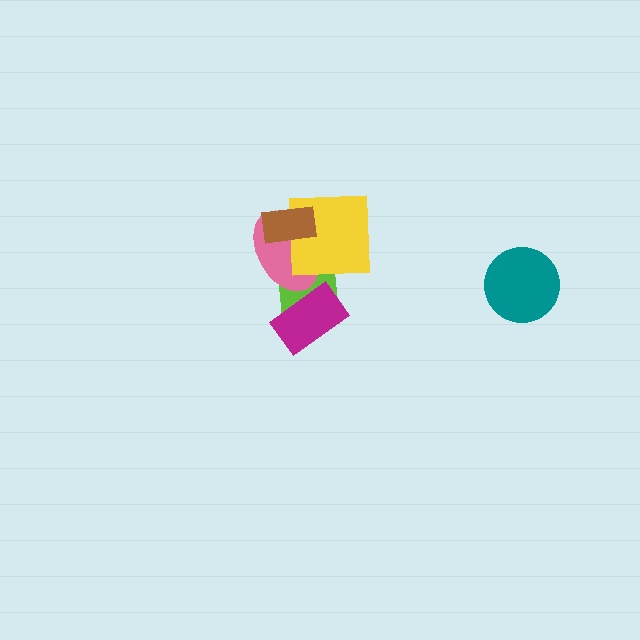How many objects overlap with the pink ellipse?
3 objects overlap with the pink ellipse.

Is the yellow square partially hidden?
Yes, it is partially covered by another shape.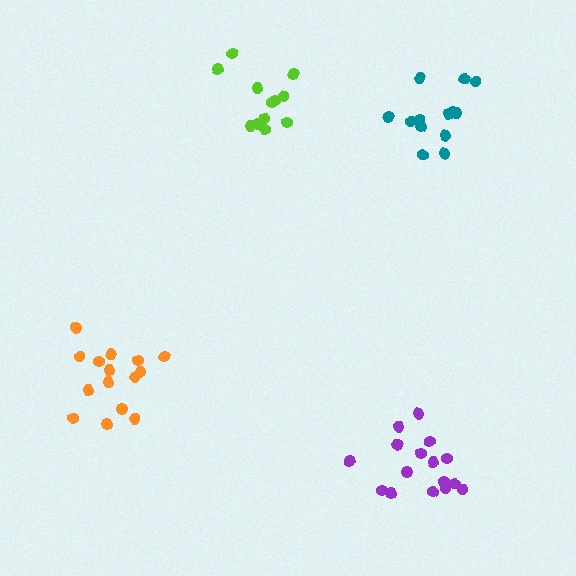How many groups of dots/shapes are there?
There are 4 groups.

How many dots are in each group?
Group 1: 12 dots, Group 2: 13 dots, Group 3: 16 dots, Group 4: 15 dots (56 total).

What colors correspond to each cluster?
The clusters are colored: lime, teal, purple, orange.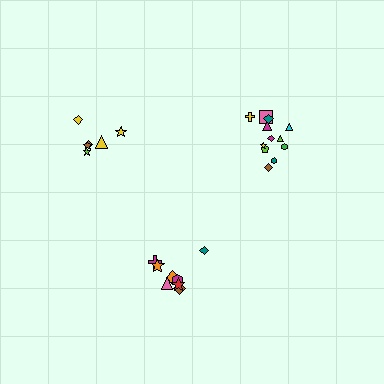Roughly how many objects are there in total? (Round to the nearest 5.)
Roughly 25 objects in total.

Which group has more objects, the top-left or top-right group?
The top-right group.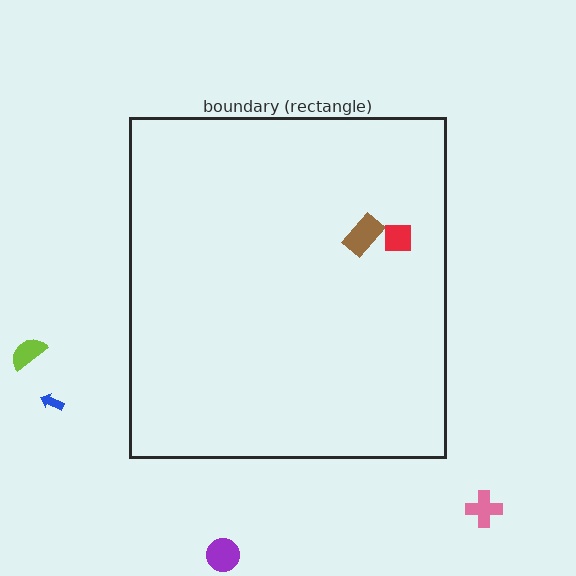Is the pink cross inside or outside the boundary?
Outside.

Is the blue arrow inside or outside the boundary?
Outside.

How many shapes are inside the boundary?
2 inside, 4 outside.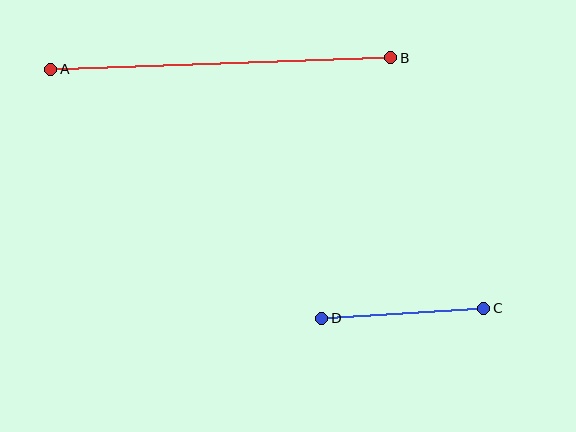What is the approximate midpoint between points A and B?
The midpoint is at approximately (221, 63) pixels.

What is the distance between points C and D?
The distance is approximately 162 pixels.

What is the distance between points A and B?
The distance is approximately 340 pixels.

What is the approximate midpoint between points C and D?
The midpoint is at approximately (403, 313) pixels.